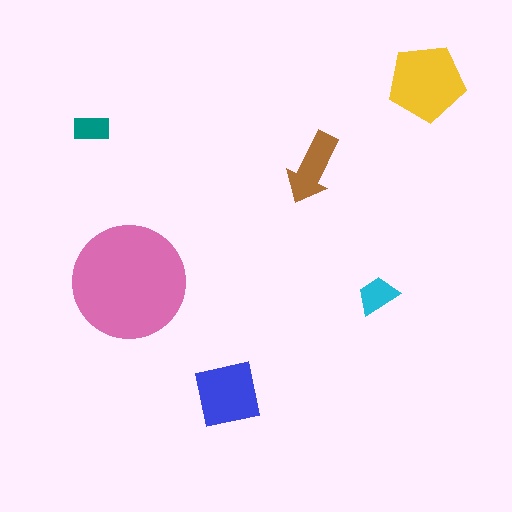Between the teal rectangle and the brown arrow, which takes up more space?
The brown arrow.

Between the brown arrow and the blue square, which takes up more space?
The blue square.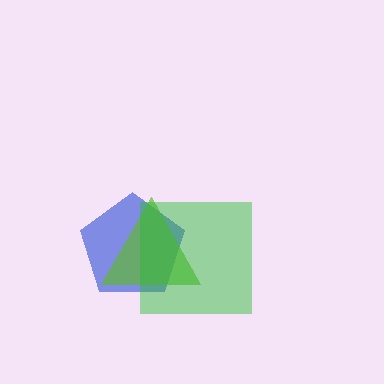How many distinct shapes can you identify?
There are 3 distinct shapes: a blue pentagon, a lime triangle, a green square.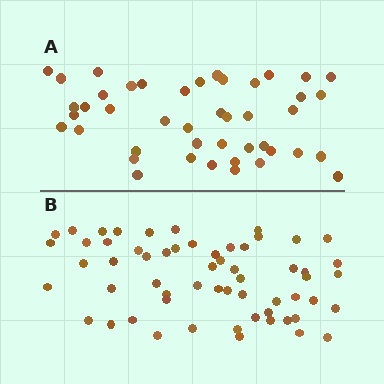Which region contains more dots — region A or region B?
Region B (the bottom region) has more dots.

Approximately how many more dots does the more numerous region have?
Region B has approximately 15 more dots than region A.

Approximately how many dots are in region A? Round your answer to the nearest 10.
About 40 dots. (The exact count is 44, which rounds to 40.)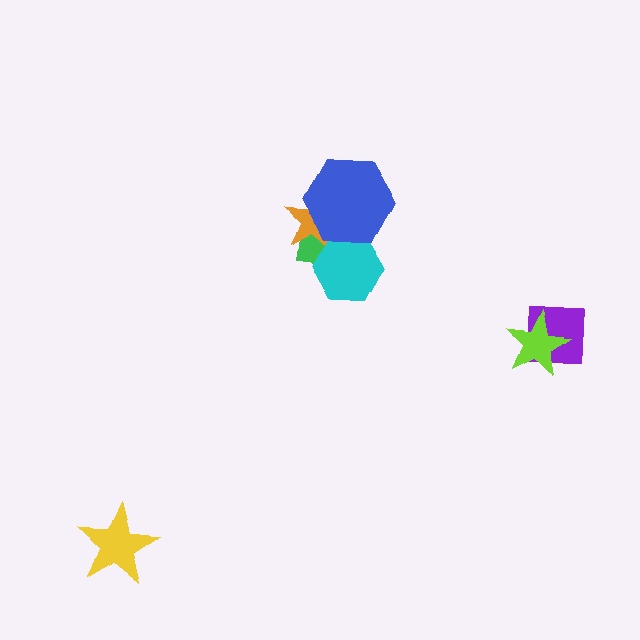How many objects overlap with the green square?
3 objects overlap with the green square.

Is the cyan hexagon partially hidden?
Yes, it is partially covered by another shape.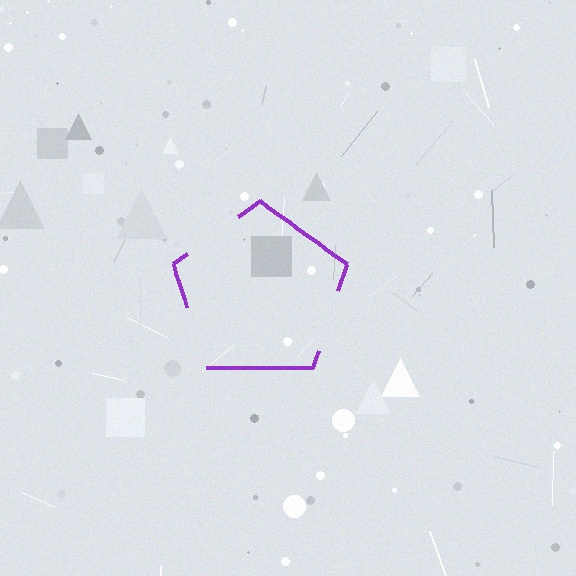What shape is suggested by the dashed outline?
The dashed outline suggests a pentagon.